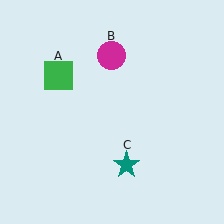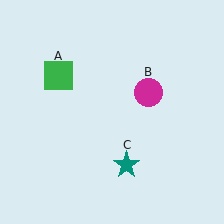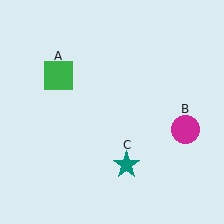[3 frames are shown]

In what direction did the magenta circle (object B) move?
The magenta circle (object B) moved down and to the right.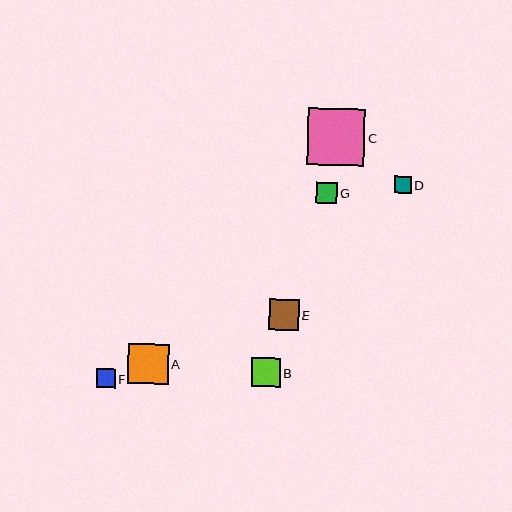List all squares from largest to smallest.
From largest to smallest: C, A, E, B, G, F, D.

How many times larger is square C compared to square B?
Square C is approximately 2.0 times the size of square B.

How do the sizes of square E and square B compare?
Square E and square B are approximately the same size.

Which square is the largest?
Square C is the largest with a size of approximately 57 pixels.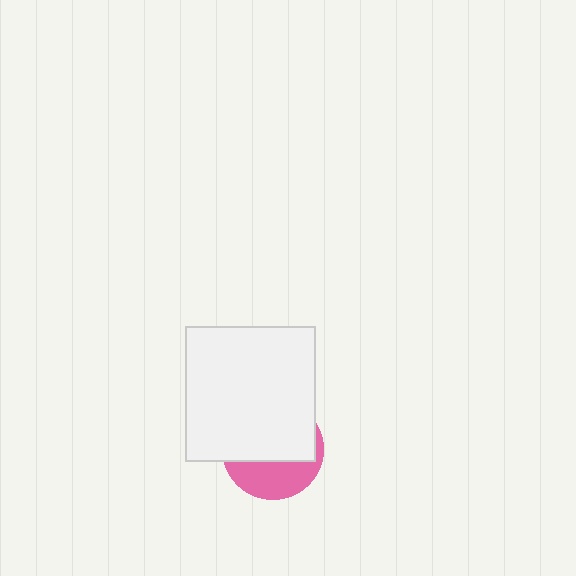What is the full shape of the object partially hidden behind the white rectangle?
The partially hidden object is a pink circle.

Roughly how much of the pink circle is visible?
A small part of it is visible (roughly 38%).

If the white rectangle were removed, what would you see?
You would see the complete pink circle.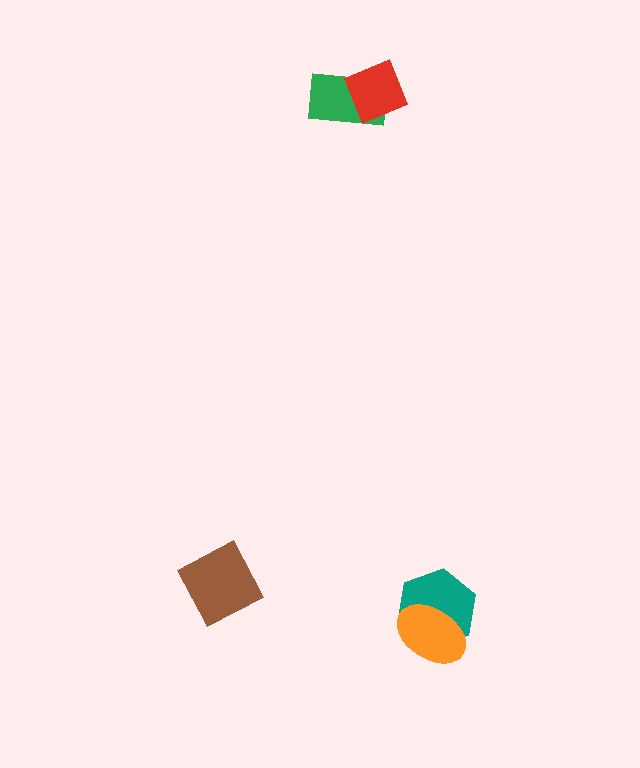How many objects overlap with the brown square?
0 objects overlap with the brown square.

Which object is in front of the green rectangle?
The red diamond is in front of the green rectangle.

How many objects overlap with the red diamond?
1 object overlaps with the red diamond.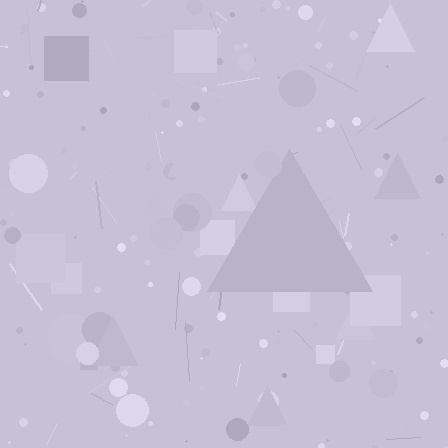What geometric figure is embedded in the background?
A triangle is embedded in the background.